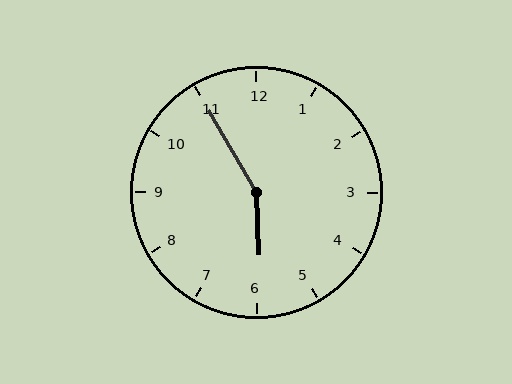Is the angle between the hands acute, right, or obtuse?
It is obtuse.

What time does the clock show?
5:55.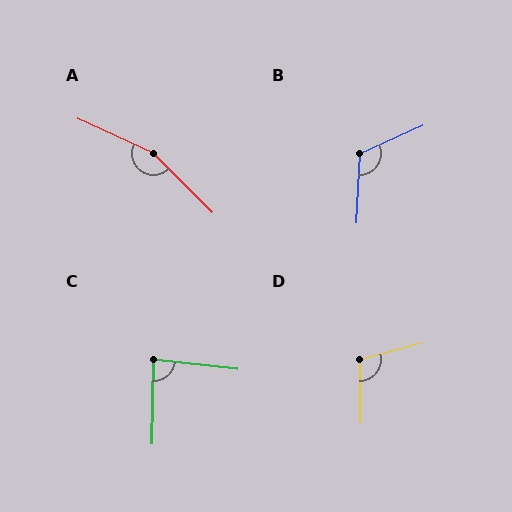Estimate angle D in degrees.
Approximately 105 degrees.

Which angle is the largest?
A, at approximately 160 degrees.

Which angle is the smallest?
C, at approximately 85 degrees.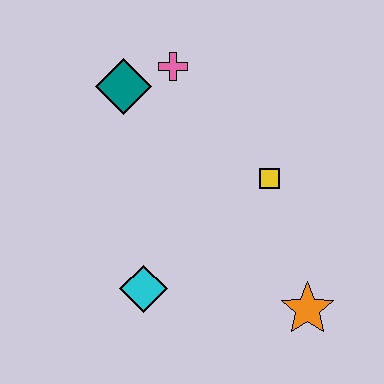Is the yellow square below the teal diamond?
Yes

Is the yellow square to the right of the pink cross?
Yes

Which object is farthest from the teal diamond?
The orange star is farthest from the teal diamond.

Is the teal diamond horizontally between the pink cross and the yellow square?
No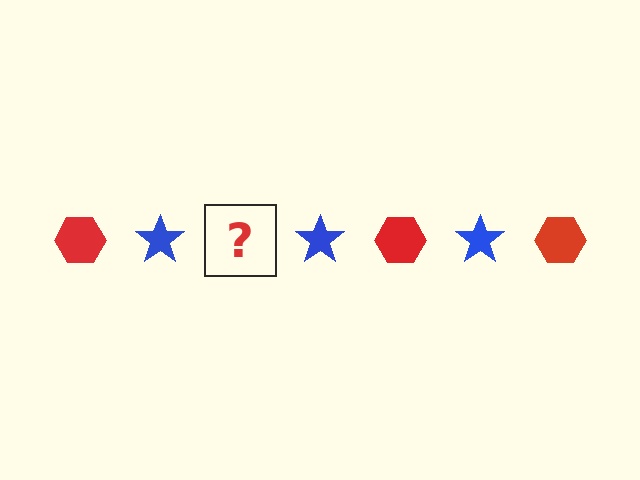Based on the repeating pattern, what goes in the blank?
The blank should be a red hexagon.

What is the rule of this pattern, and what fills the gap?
The rule is that the pattern alternates between red hexagon and blue star. The gap should be filled with a red hexagon.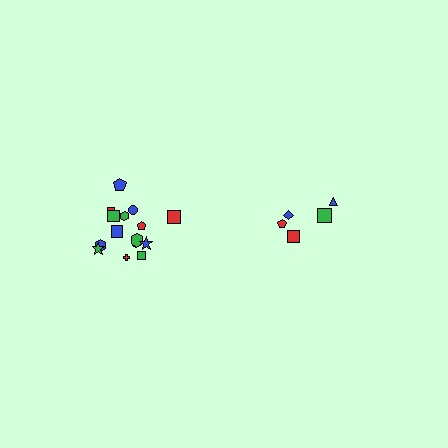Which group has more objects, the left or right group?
The left group.